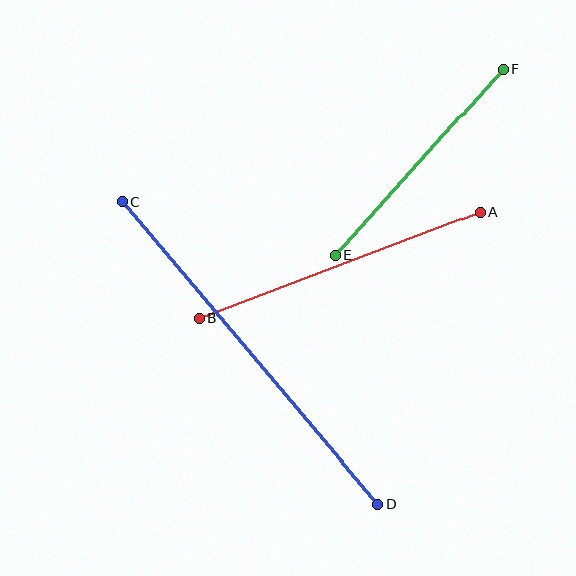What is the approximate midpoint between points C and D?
The midpoint is at approximately (250, 353) pixels.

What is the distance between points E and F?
The distance is approximately 251 pixels.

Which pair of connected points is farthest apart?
Points C and D are farthest apart.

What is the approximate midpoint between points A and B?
The midpoint is at approximately (340, 265) pixels.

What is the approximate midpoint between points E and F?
The midpoint is at approximately (419, 162) pixels.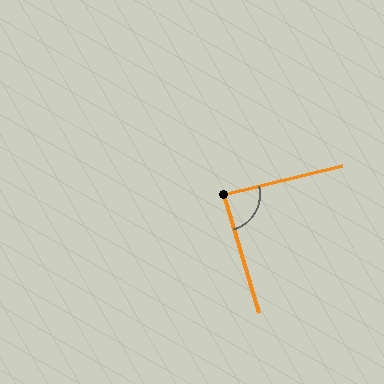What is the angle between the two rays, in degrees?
Approximately 87 degrees.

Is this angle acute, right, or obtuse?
It is approximately a right angle.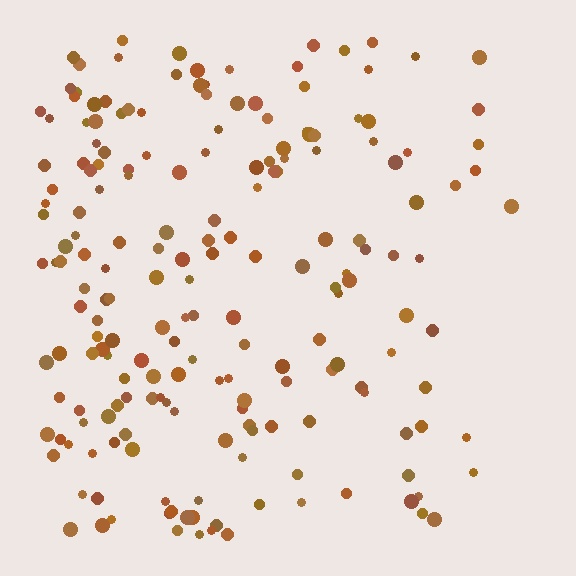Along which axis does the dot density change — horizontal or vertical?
Horizontal.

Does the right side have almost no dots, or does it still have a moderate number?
Still a moderate number, just noticeably fewer than the left.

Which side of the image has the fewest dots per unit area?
The right.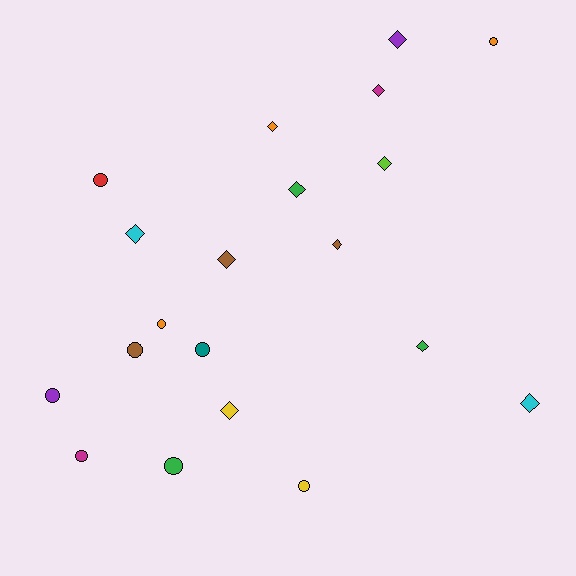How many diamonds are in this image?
There are 11 diamonds.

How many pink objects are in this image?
There are no pink objects.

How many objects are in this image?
There are 20 objects.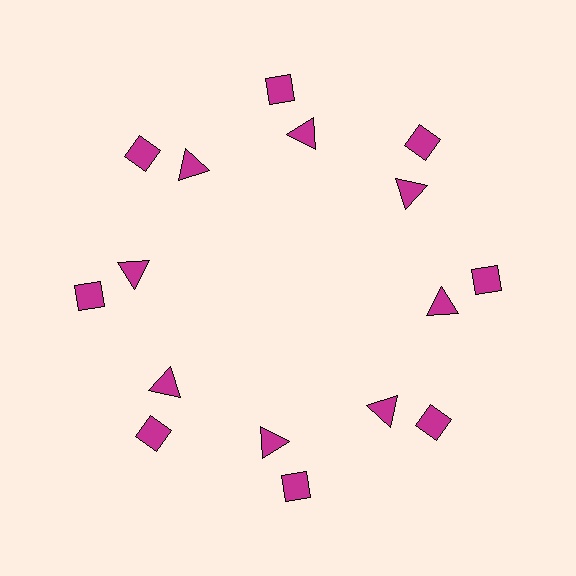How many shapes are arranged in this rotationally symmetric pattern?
There are 16 shapes, arranged in 8 groups of 2.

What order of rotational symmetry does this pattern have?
This pattern has 8-fold rotational symmetry.